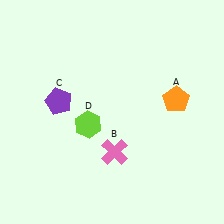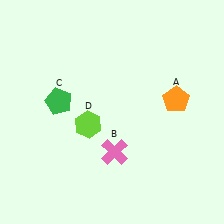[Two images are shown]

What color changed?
The pentagon (C) changed from purple in Image 1 to green in Image 2.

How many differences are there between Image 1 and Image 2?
There is 1 difference between the two images.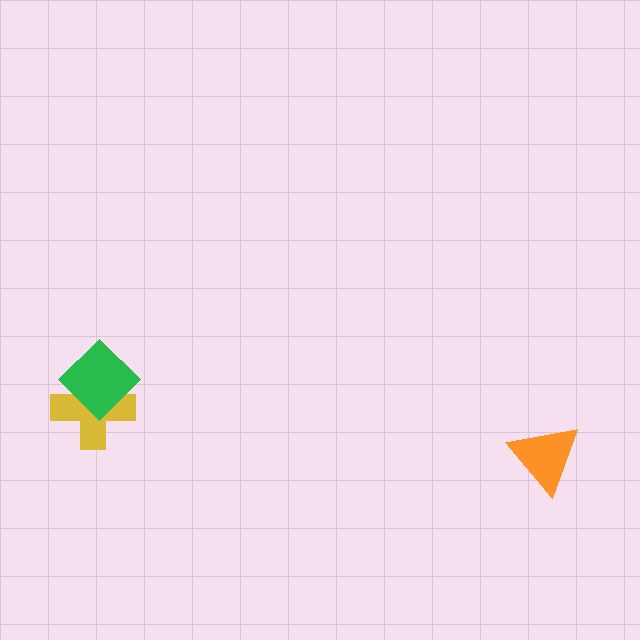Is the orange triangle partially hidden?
No, no other shape covers it.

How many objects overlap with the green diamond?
1 object overlaps with the green diamond.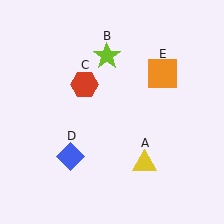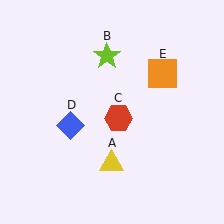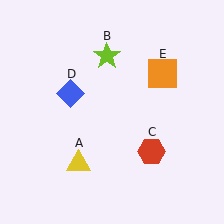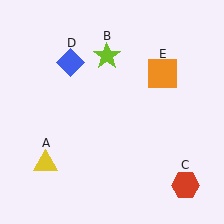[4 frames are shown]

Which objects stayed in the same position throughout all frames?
Lime star (object B) and orange square (object E) remained stationary.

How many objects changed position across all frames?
3 objects changed position: yellow triangle (object A), red hexagon (object C), blue diamond (object D).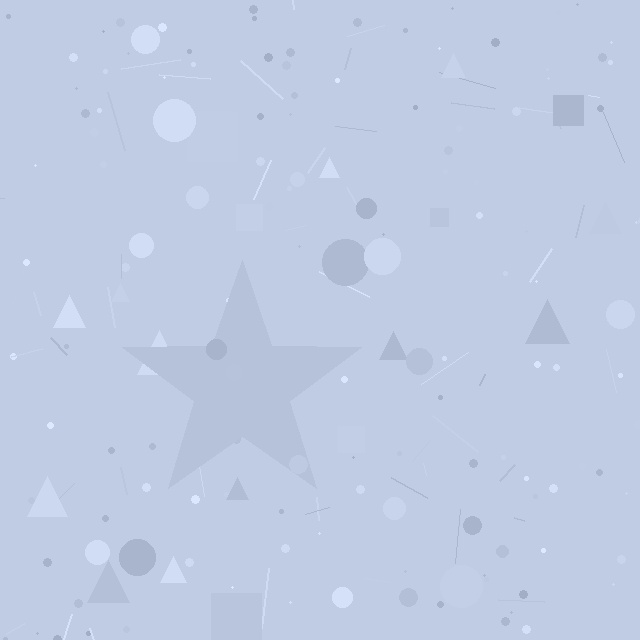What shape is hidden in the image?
A star is hidden in the image.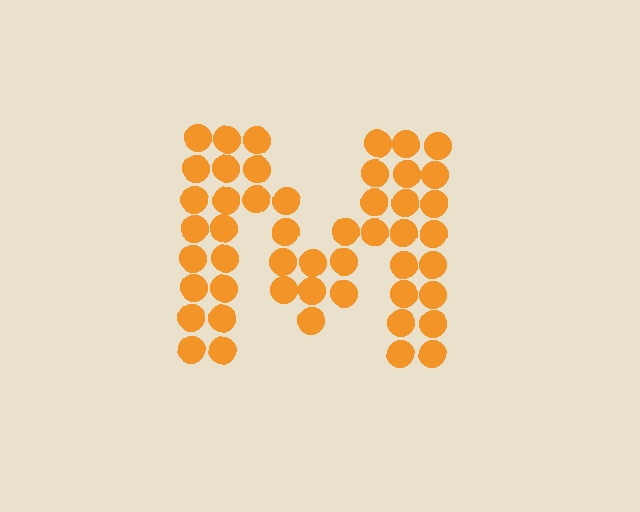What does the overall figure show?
The overall figure shows the letter M.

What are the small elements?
The small elements are circles.